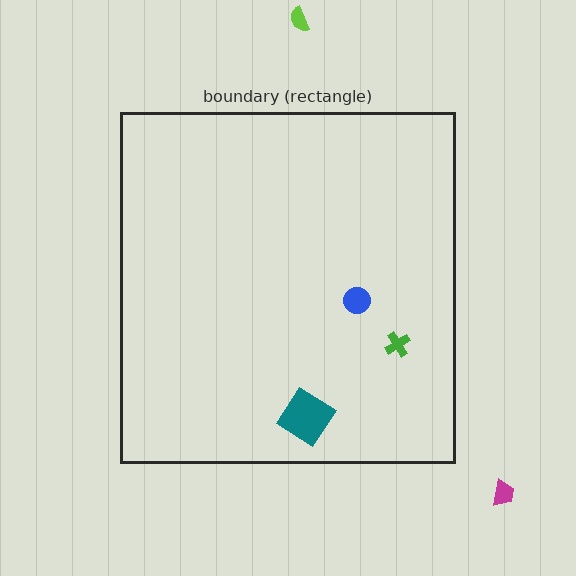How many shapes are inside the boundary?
3 inside, 2 outside.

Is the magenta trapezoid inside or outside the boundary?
Outside.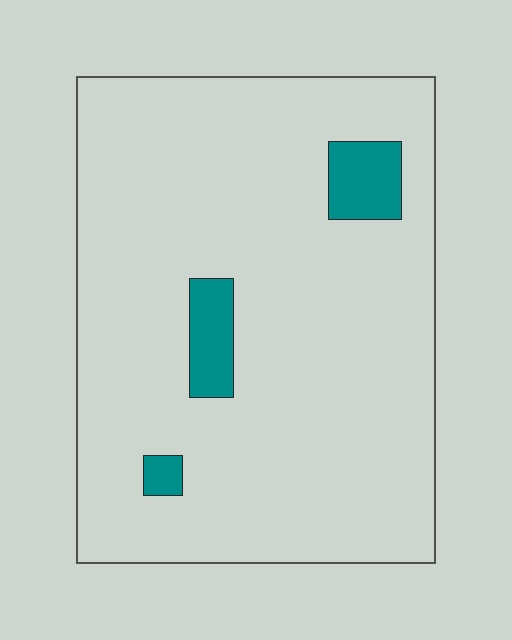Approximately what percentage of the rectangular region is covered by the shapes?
Approximately 5%.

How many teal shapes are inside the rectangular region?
3.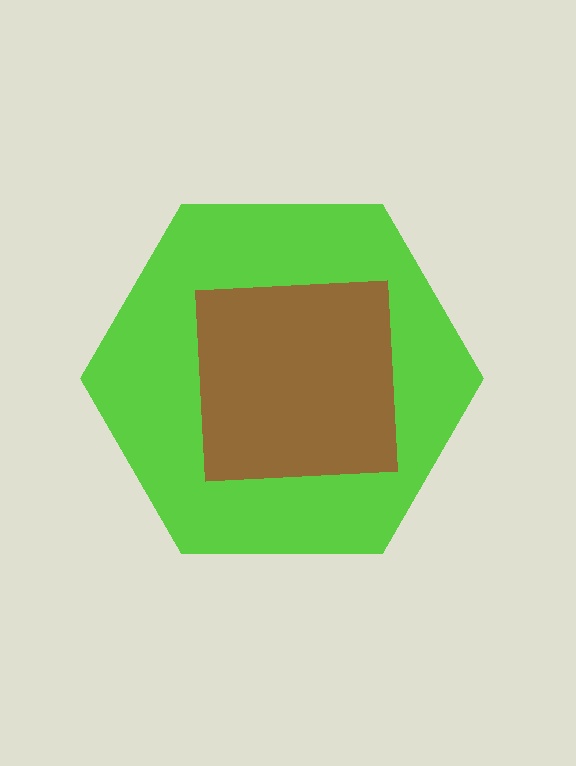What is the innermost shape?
The brown square.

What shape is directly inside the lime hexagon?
The brown square.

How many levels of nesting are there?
2.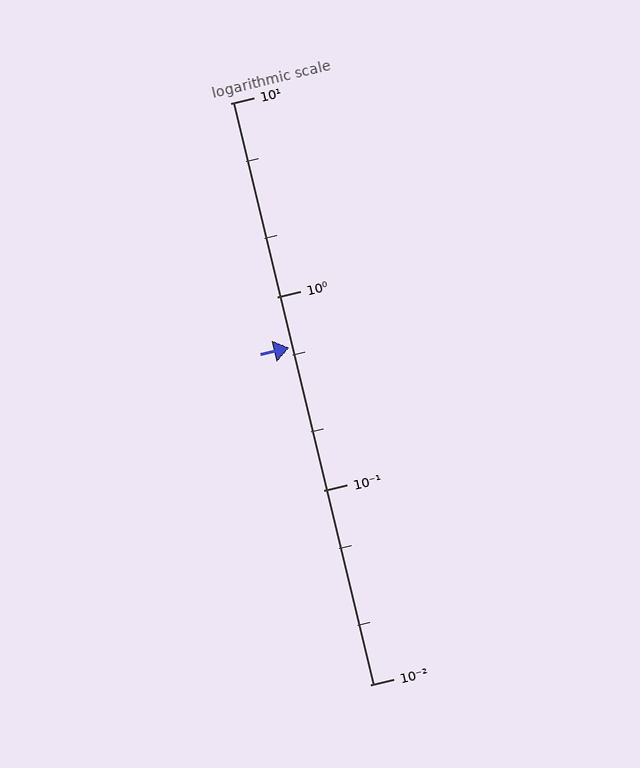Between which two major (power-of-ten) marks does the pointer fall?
The pointer is between 0.1 and 1.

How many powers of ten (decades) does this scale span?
The scale spans 3 decades, from 0.01 to 10.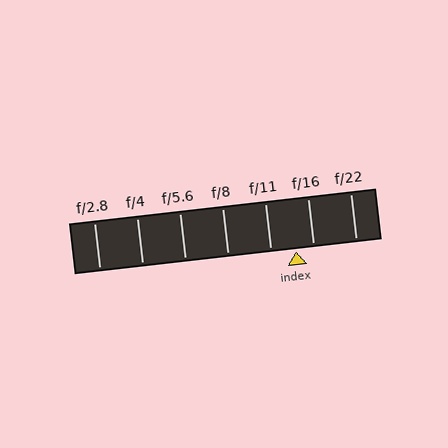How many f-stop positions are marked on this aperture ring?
There are 7 f-stop positions marked.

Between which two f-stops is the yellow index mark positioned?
The index mark is between f/11 and f/16.